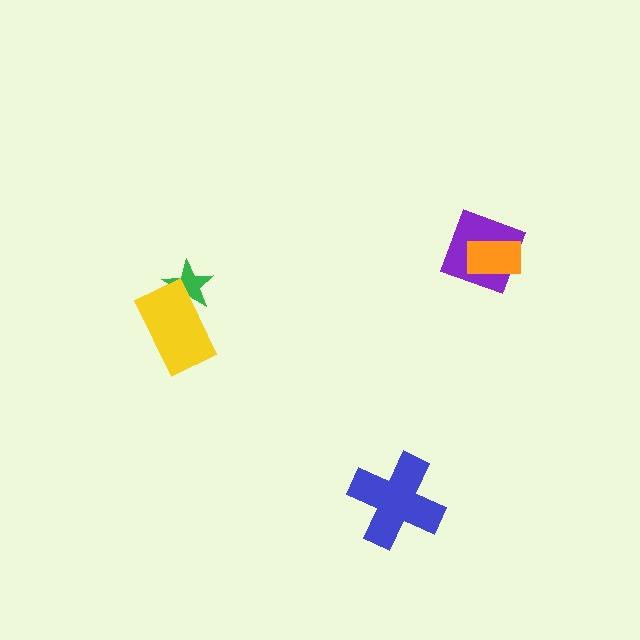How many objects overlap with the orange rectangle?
1 object overlaps with the orange rectangle.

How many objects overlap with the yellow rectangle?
1 object overlaps with the yellow rectangle.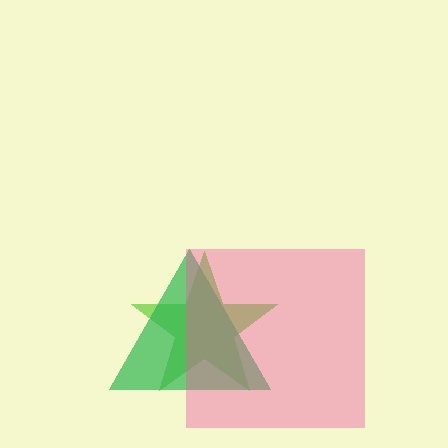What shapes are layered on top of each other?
The layered shapes are: a lime star, a green triangle, a pink square.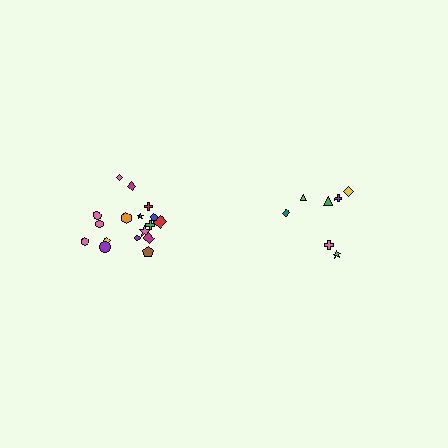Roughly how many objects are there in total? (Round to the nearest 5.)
Roughly 25 objects in total.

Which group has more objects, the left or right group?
The left group.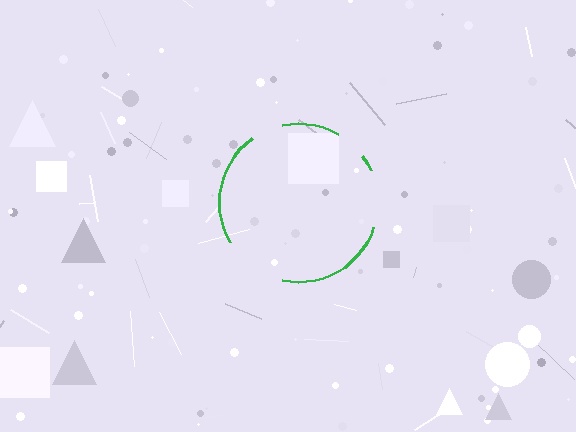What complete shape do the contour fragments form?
The contour fragments form a circle.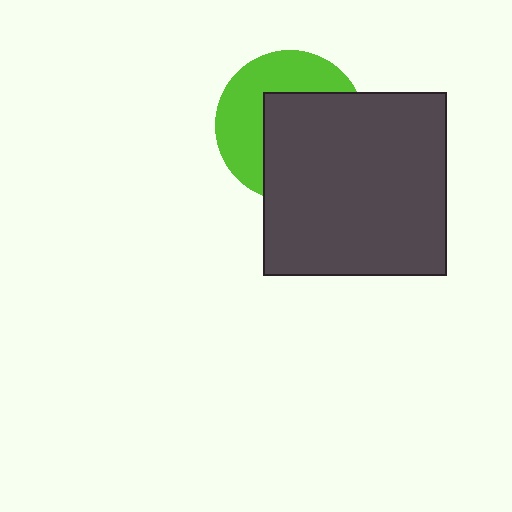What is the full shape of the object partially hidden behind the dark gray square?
The partially hidden object is a lime circle.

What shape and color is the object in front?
The object in front is a dark gray square.